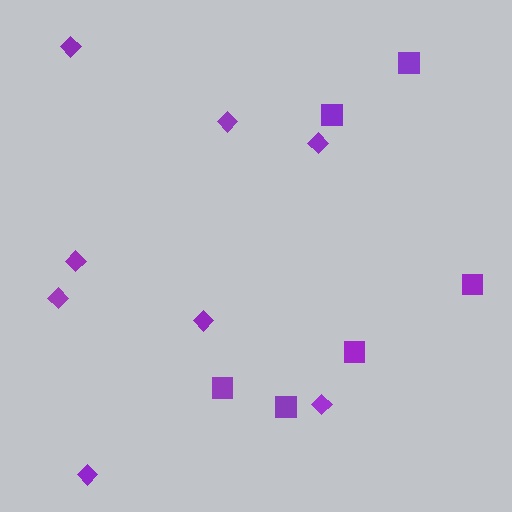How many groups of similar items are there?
There are 2 groups: one group of diamonds (8) and one group of squares (6).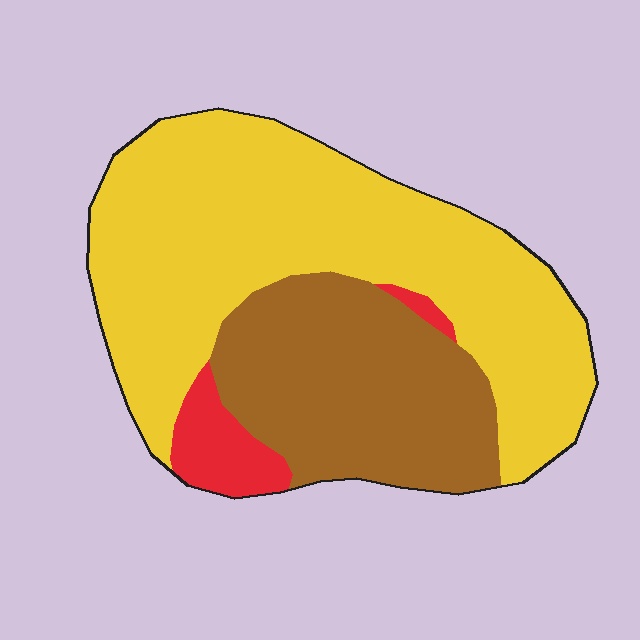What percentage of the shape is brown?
Brown covers around 30% of the shape.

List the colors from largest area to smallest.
From largest to smallest: yellow, brown, red.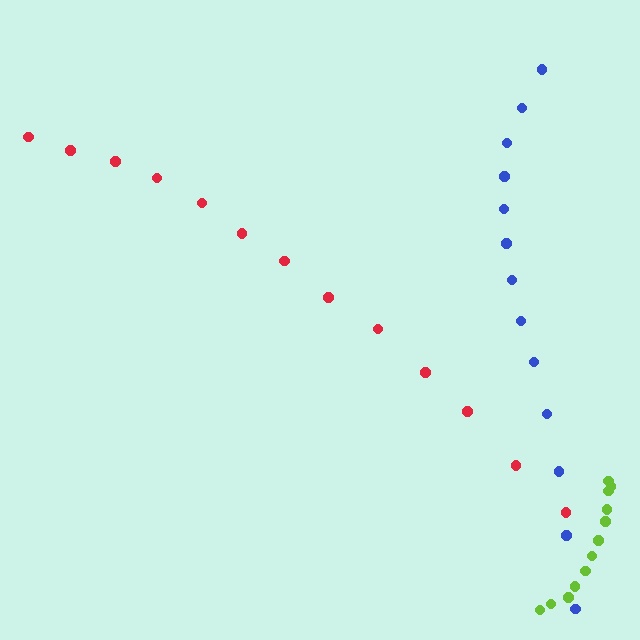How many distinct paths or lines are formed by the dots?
There are 3 distinct paths.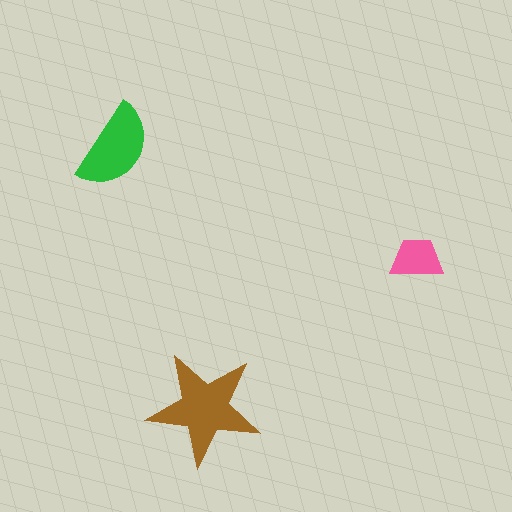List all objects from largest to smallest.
The brown star, the green semicircle, the pink trapezoid.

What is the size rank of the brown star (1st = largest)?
1st.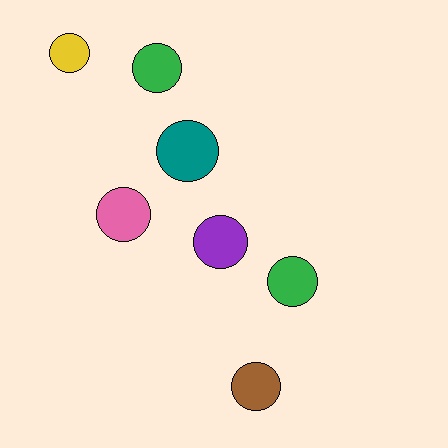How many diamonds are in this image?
There are no diamonds.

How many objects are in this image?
There are 7 objects.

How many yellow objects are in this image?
There is 1 yellow object.